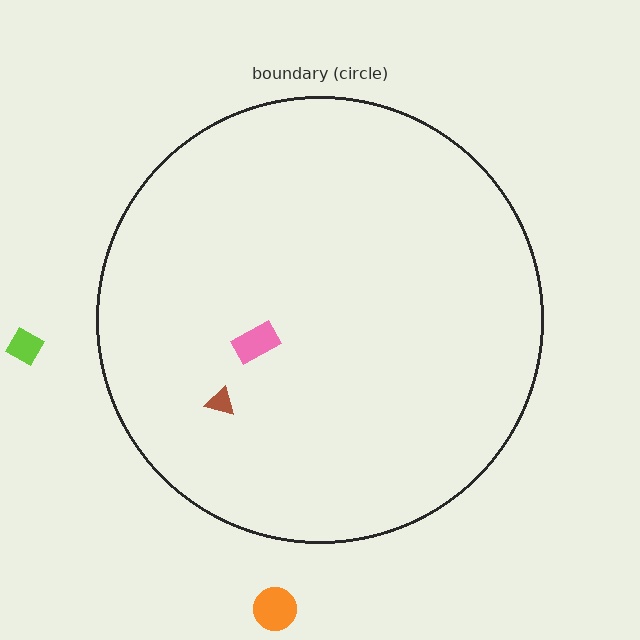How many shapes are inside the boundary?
2 inside, 2 outside.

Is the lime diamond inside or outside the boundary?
Outside.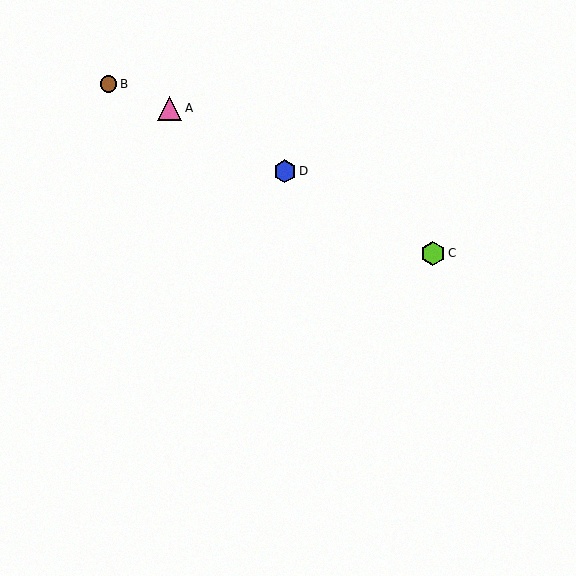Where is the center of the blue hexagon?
The center of the blue hexagon is at (285, 171).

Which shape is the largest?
The lime hexagon (labeled C) is the largest.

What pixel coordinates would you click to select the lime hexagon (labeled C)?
Click at (433, 253) to select the lime hexagon C.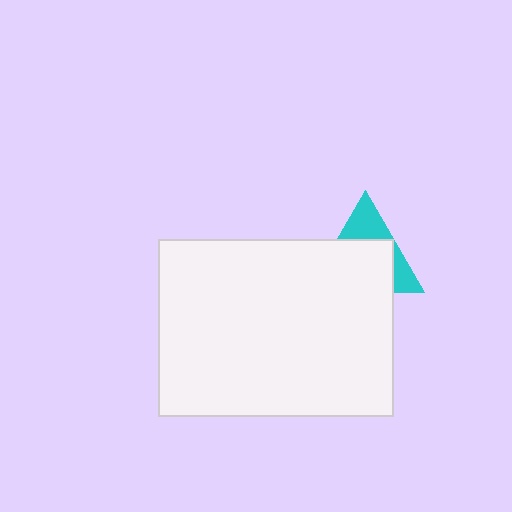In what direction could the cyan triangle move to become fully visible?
The cyan triangle could move up. That would shift it out from behind the white rectangle entirely.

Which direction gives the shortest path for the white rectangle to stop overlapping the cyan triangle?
Moving down gives the shortest separation.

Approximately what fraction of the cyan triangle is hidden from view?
Roughly 63% of the cyan triangle is hidden behind the white rectangle.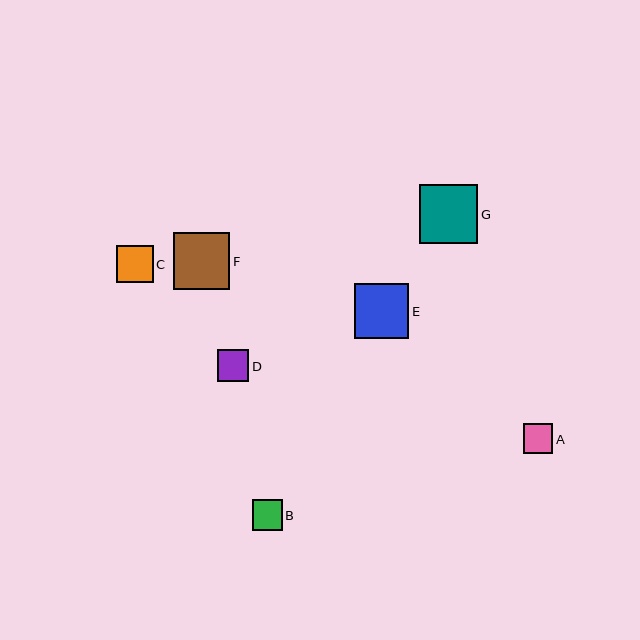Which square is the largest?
Square G is the largest with a size of approximately 59 pixels.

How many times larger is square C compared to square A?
Square C is approximately 1.3 times the size of square A.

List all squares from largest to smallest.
From largest to smallest: G, F, E, C, D, B, A.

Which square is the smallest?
Square A is the smallest with a size of approximately 29 pixels.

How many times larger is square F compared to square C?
Square F is approximately 1.5 times the size of square C.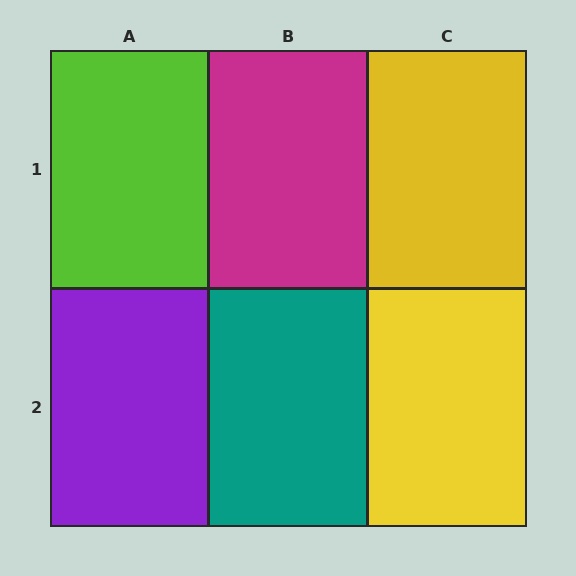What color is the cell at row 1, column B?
Magenta.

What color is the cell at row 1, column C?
Yellow.